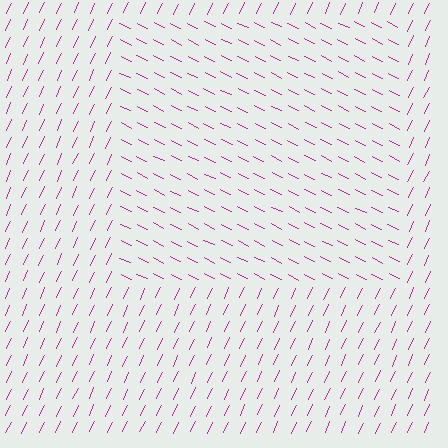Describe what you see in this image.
The image is filled with small magenta line segments. A rectangle region in the image has lines oriented differently from the surrounding lines, creating a visible texture boundary.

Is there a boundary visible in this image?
Yes, there is a texture boundary formed by a change in line orientation.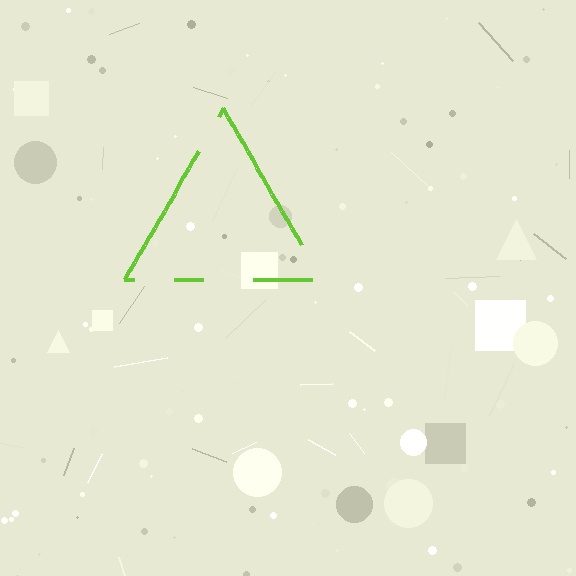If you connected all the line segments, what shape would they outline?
They would outline a triangle.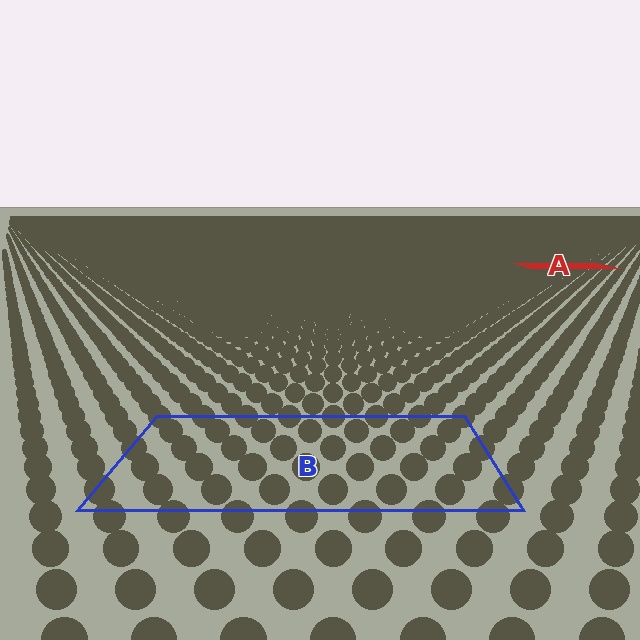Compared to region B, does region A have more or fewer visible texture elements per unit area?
Region A has more texture elements per unit area — they are packed more densely because it is farther away.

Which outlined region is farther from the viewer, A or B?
Region A is farther from the viewer — the texture elements inside it appear smaller and more densely packed.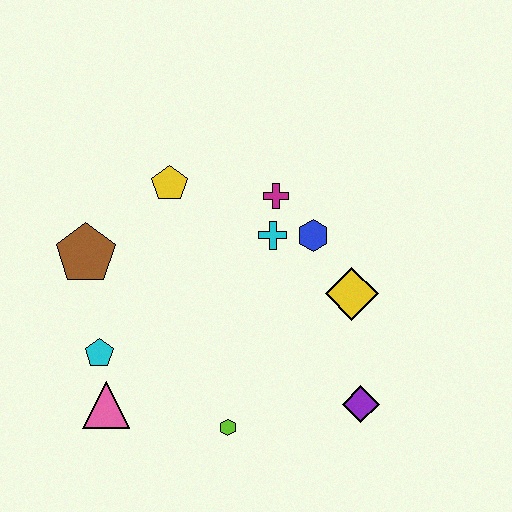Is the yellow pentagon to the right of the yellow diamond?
No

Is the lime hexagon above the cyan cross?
No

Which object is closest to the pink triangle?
The cyan pentagon is closest to the pink triangle.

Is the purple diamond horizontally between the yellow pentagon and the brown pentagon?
No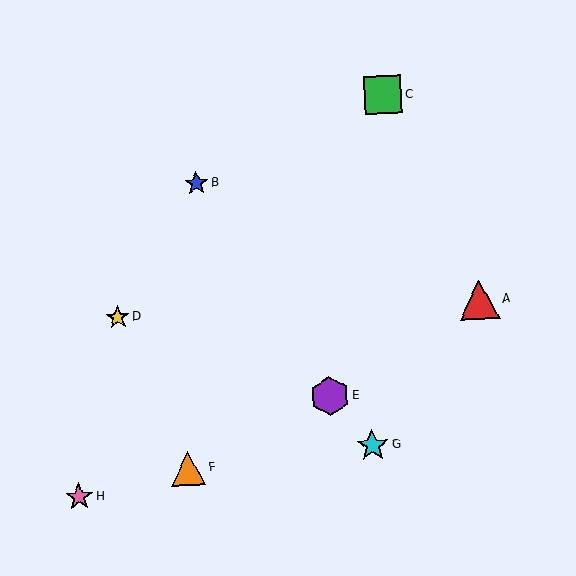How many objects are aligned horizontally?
2 objects (A, D) are aligned horizontally.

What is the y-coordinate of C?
Object C is at y≈95.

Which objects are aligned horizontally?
Objects A, D are aligned horizontally.